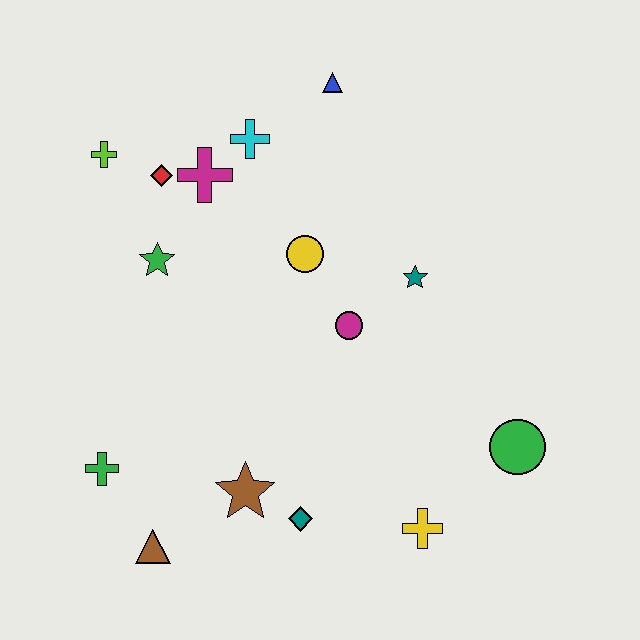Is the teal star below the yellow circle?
Yes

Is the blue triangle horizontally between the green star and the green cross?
No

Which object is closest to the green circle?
The yellow cross is closest to the green circle.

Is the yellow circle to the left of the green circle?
Yes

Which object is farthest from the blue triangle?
The brown triangle is farthest from the blue triangle.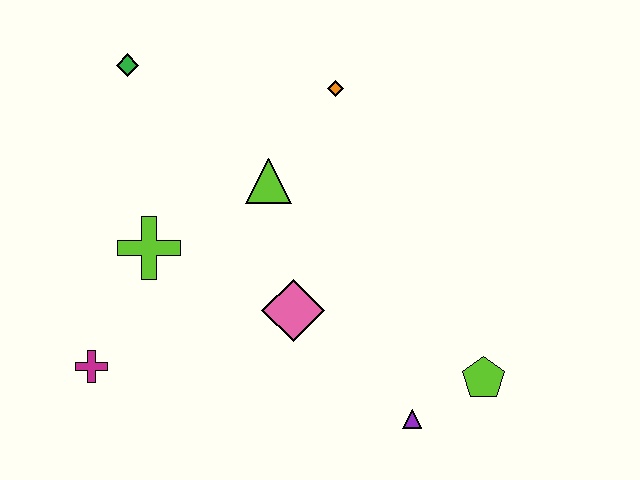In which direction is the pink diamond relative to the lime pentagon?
The pink diamond is to the left of the lime pentagon.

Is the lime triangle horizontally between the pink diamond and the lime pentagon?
No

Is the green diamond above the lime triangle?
Yes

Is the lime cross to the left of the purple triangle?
Yes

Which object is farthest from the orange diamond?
The magenta cross is farthest from the orange diamond.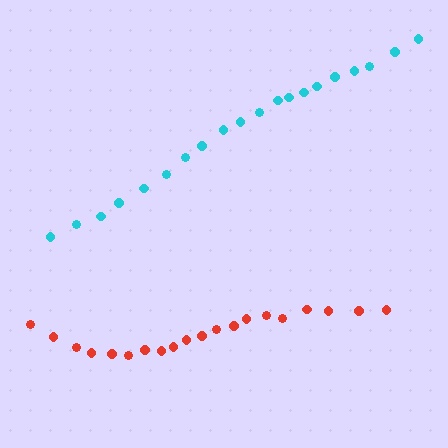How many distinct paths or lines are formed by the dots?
There are 2 distinct paths.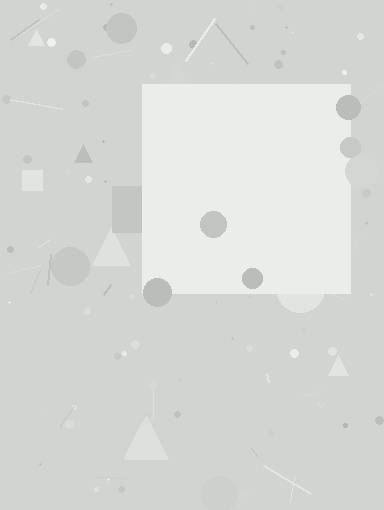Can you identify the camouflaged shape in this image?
The camouflaged shape is a square.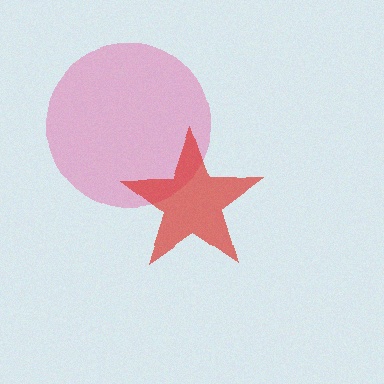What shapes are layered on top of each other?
The layered shapes are: a pink circle, a red star.